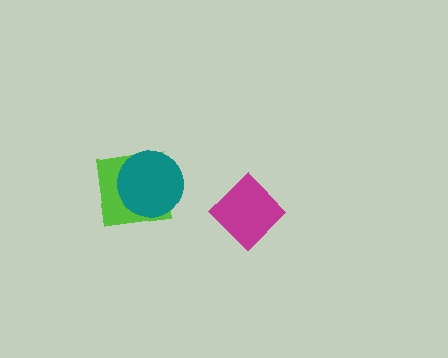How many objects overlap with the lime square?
1 object overlaps with the lime square.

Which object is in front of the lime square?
The teal circle is in front of the lime square.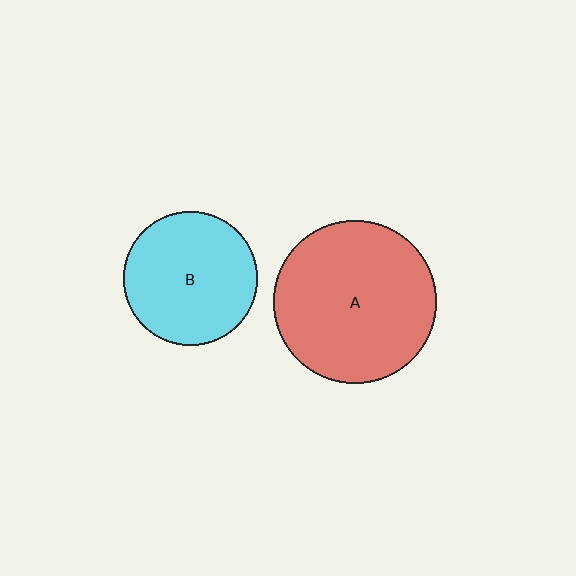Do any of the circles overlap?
No, none of the circles overlap.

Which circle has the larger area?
Circle A (red).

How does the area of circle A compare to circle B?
Approximately 1.5 times.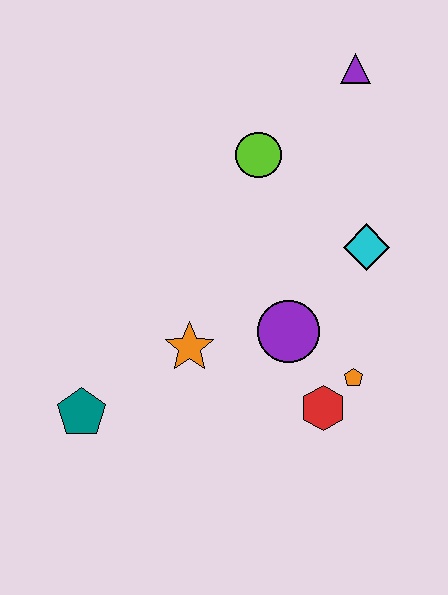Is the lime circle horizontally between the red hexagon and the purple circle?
No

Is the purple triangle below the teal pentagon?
No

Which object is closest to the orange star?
The purple circle is closest to the orange star.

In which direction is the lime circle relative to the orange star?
The lime circle is above the orange star.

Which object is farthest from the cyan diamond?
The teal pentagon is farthest from the cyan diamond.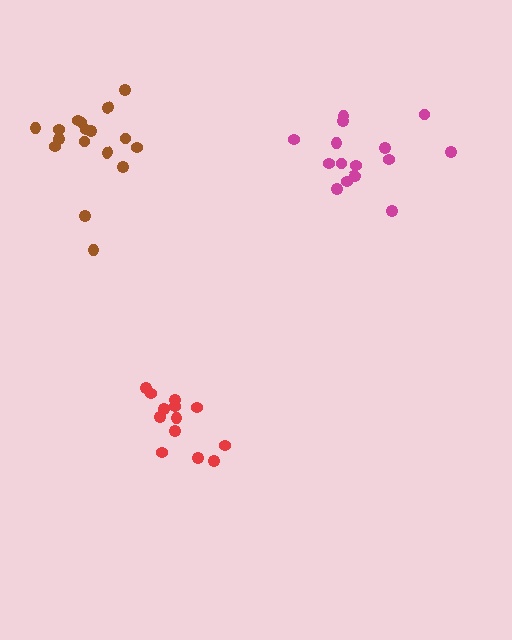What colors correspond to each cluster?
The clusters are colored: magenta, red, brown.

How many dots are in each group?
Group 1: 15 dots, Group 2: 13 dots, Group 3: 17 dots (45 total).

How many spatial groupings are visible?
There are 3 spatial groupings.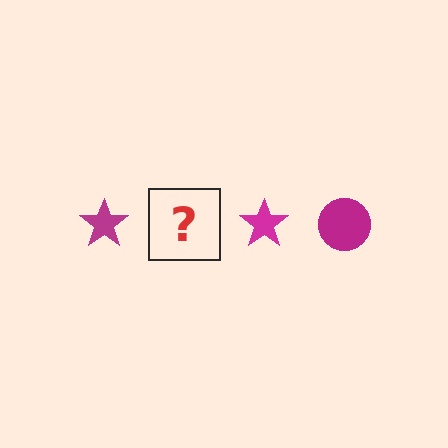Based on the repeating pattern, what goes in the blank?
The blank should be a magenta circle.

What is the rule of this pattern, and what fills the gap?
The rule is that the pattern cycles through star, circle shapes in magenta. The gap should be filled with a magenta circle.